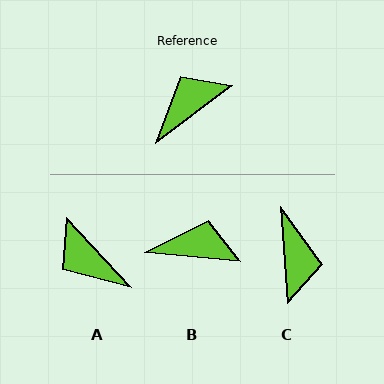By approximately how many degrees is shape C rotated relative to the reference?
Approximately 124 degrees clockwise.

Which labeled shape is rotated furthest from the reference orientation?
C, about 124 degrees away.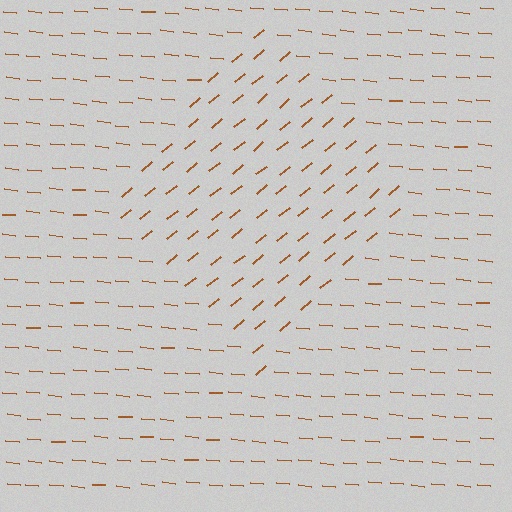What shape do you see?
I see a diamond.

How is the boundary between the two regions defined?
The boundary is defined purely by a change in line orientation (approximately 45 degrees difference). All lines are the same color and thickness.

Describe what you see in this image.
The image is filled with small brown line segments. A diamond region in the image has lines oriented differently from the surrounding lines, creating a visible texture boundary.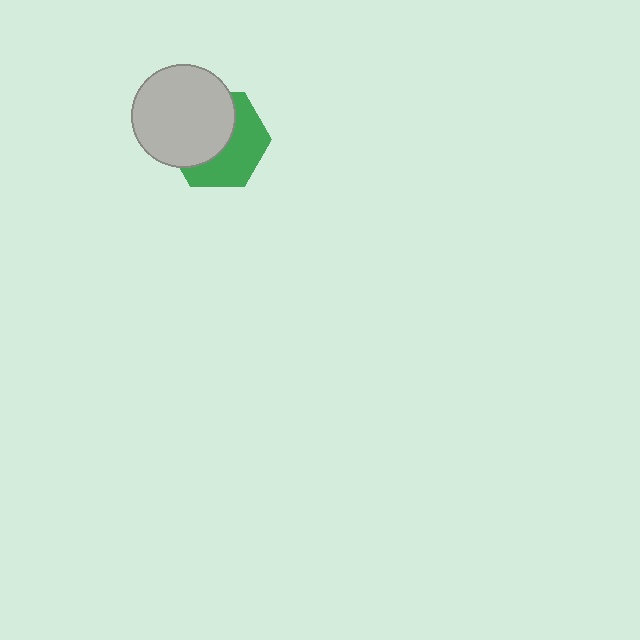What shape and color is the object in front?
The object in front is a light gray circle.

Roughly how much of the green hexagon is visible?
About half of it is visible (roughly 48%).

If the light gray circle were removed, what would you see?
You would see the complete green hexagon.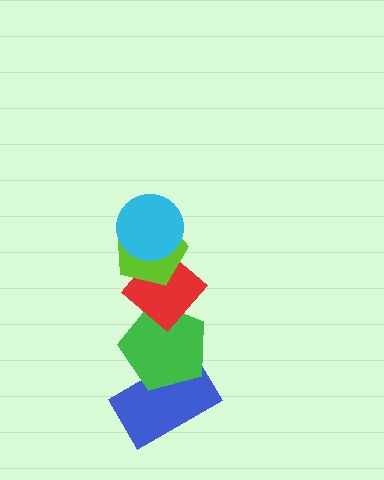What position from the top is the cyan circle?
The cyan circle is 1st from the top.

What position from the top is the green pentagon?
The green pentagon is 4th from the top.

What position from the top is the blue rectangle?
The blue rectangle is 5th from the top.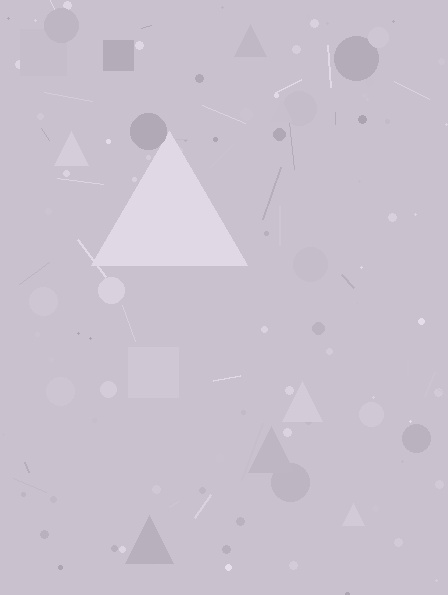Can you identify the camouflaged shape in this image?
The camouflaged shape is a triangle.